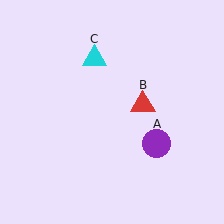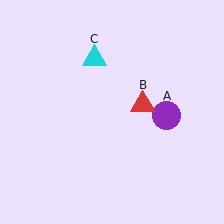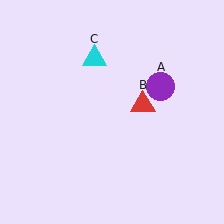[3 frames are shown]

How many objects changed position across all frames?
1 object changed position: purple circle (object A).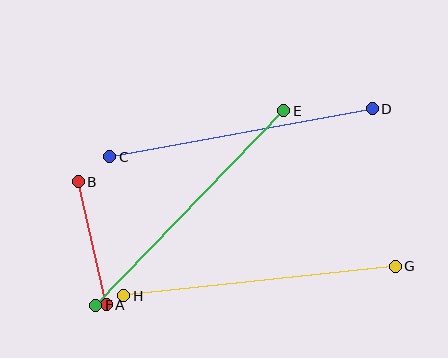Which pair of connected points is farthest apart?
Points G and H are farthest apart.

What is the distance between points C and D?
The distance is approximately 267 pixels.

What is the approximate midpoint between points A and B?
The midpoint is at approximately (92, 243) pixels.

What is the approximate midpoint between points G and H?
The midpoint is at approximately (259, 281) pixels.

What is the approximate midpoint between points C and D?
The midpoint is at approximately (241, 133) pixels.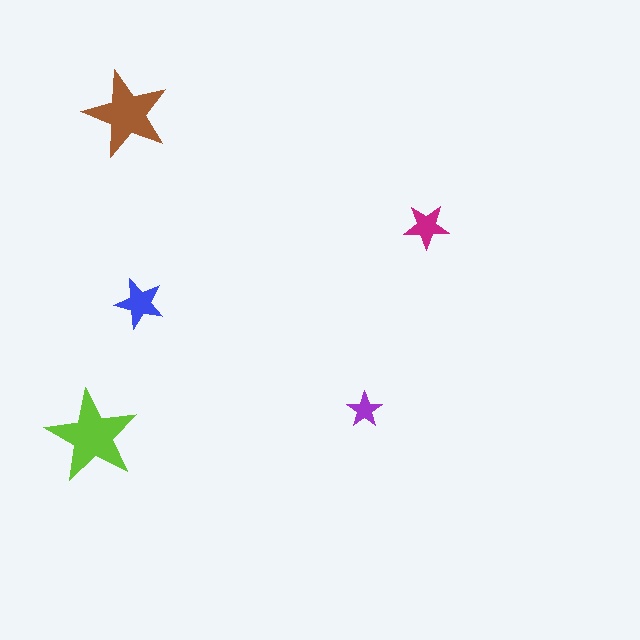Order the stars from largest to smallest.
the lime one, the brown one, the blue one, the magenta one, the purple one.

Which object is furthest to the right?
The magenta star is rightmost.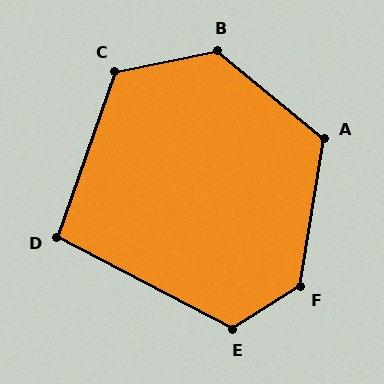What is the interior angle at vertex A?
Approximately 120 degrees (obtuse).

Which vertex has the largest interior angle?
F, at approximately 132 degrees.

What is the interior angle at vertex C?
Approximately 121 degrees (obtuse).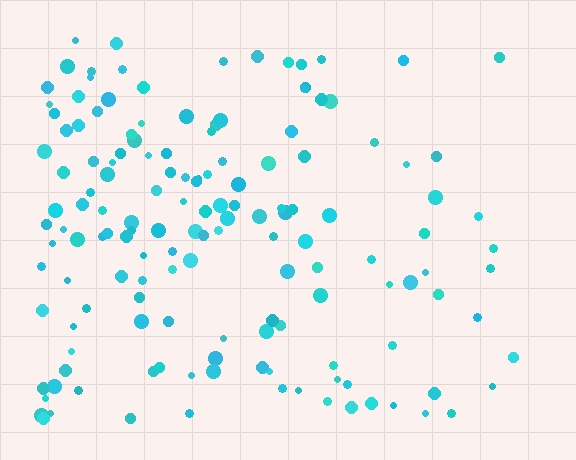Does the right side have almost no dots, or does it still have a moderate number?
Still a moderate number, just noticeably fewer than the left.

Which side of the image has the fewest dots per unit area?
The right.